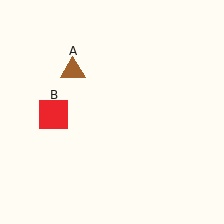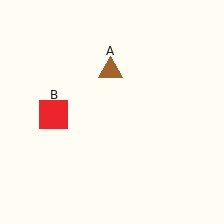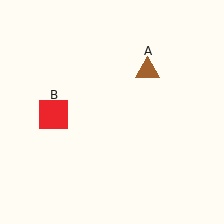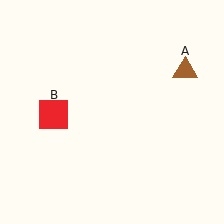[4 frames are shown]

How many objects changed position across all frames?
1 object changed position: brown triangle (object A).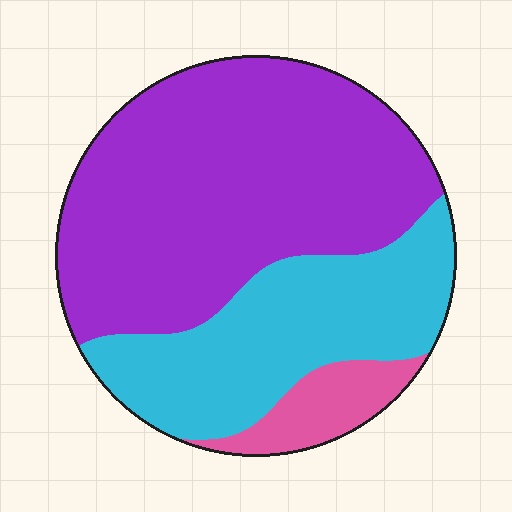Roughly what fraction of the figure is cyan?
Cyan takes up about one third (1/3) of the figure.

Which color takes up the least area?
Pink, at roughly 10%.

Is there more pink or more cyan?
Cyan.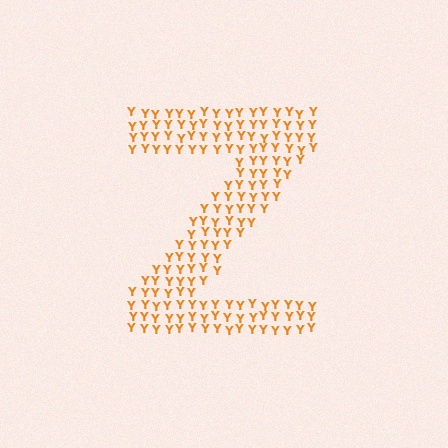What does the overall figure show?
The overall figure shows the letter Z.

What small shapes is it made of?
It is made of small letter Y's.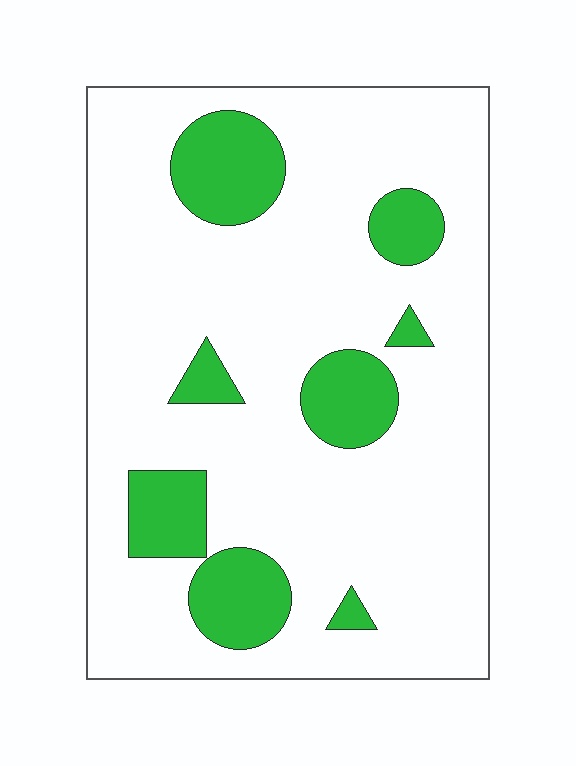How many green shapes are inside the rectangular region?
8.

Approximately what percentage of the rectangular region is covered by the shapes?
Approximately 20%.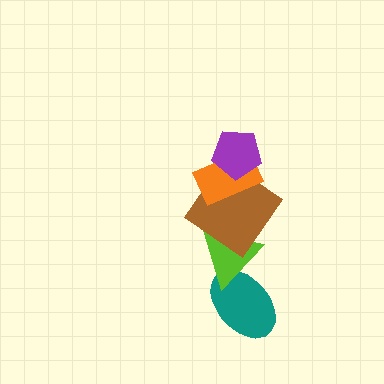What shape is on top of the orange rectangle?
The purple pentagon is on top of the orange rectangle.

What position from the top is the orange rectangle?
The orange rectangle is 2nd from the top.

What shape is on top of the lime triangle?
The brown diamond is on top of the lime triangle.